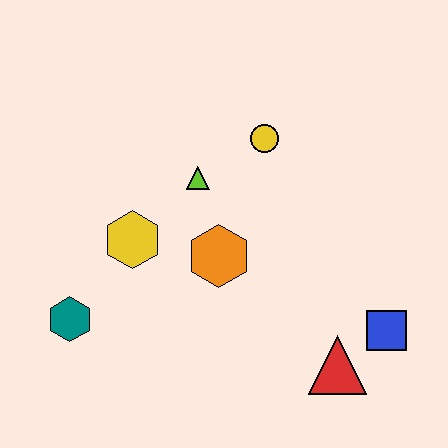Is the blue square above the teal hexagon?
No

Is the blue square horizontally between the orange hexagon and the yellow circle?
No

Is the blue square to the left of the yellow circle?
No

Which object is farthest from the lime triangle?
The blue square is farthest from the lime triangle.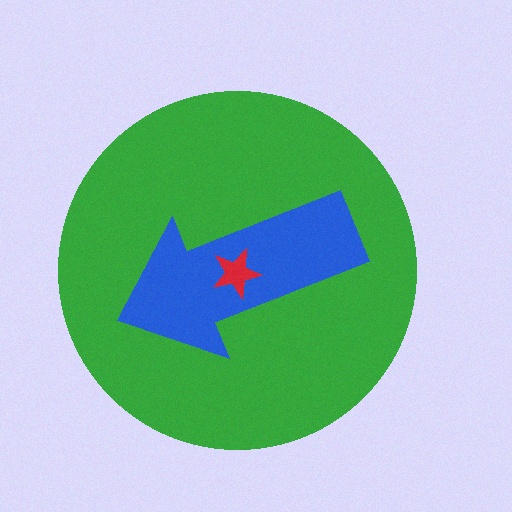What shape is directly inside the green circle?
The blue arrow.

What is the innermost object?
The red star.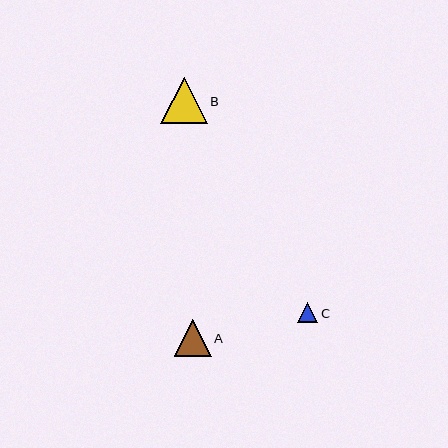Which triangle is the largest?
Triangle B is the largest with a size of approximately 46 pixels.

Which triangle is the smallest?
Triangle C is the smallest with a size of approximately 20 pixels.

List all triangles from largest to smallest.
From largest to smallest: B, A, C.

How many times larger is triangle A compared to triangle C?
Triangle A is approximately 1.9 times the size of triangle C.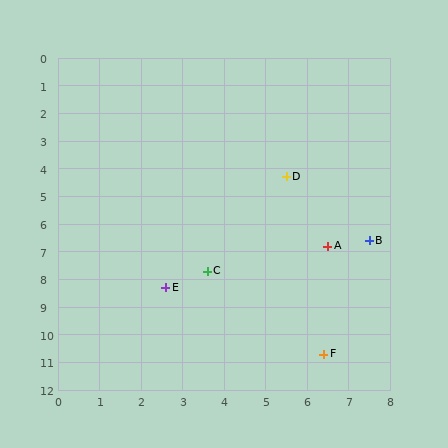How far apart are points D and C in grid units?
Points D and C are about 3.9 grid units apart.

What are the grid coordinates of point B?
Point B is at approximately (7.5, 6.6).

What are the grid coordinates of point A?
Point A is at approximately (6.5, 6.8).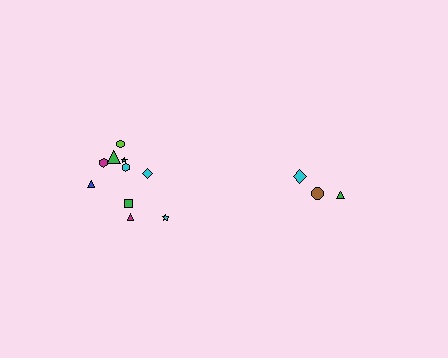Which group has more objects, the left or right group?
The left group.